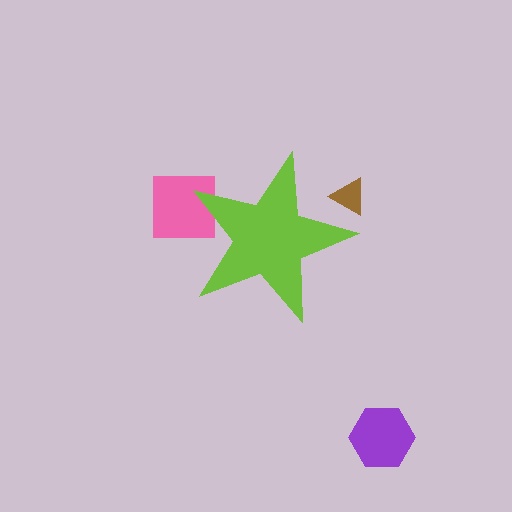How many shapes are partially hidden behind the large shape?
2 shapes are partially hidden.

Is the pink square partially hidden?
Yes, the pink square is partially hidden behind the lime star.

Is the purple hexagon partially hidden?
No, the purple hexagon is fully visible.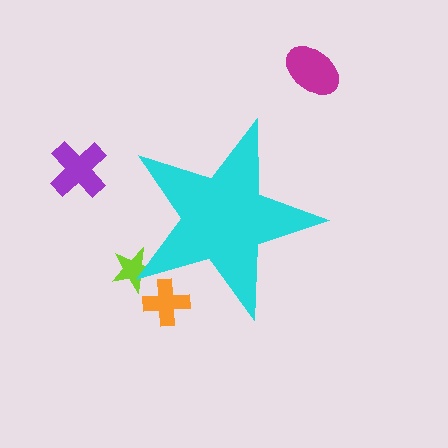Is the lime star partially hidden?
Yes, the lime star is partially hidden behind the cyan star.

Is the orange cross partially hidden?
Yes, the orange cross is partially hidden behind the cyan star.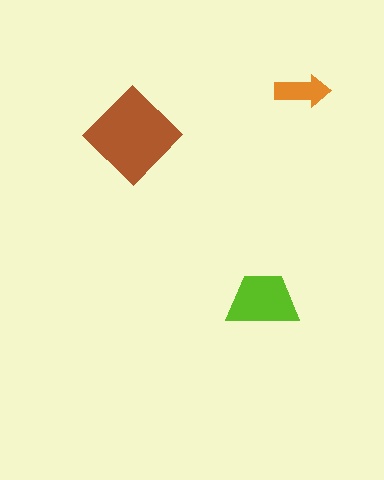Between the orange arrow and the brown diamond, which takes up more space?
The brown diamond.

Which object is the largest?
The brown diamond.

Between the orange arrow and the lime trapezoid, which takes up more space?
The lime trapezoid.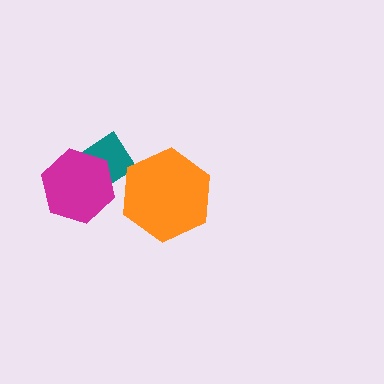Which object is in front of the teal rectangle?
The magenta hexagon is in front of the teal rectangle.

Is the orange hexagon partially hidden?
No, no other shape covers it.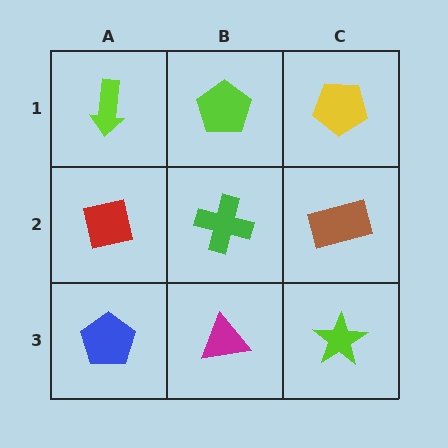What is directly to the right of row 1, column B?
A yellow pentagon.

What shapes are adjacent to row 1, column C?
A brown rectangle (row 2, column C), a lime pentagon (row 1, column B).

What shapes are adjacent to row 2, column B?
A lime pentagon (row 1, column B), a magenta triangle (row 3, column B), a red square (row 2, column A), a brown rectangle (row 2, column C).